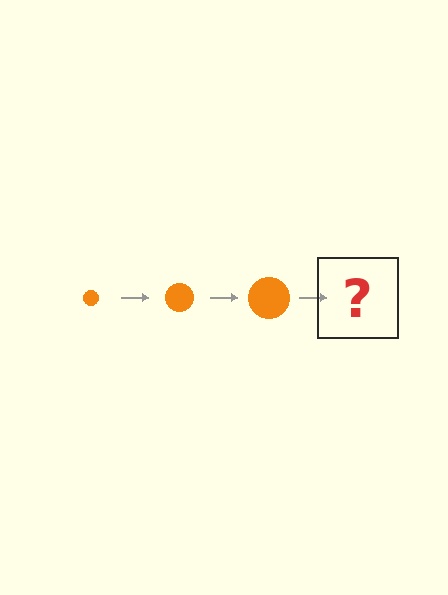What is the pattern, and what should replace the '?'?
The pattern is that the circle gets progressively larger each step. The '?' should be an orange circle, larger than the previous one.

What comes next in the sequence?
The next element should be an orange circle, larger than the previous one.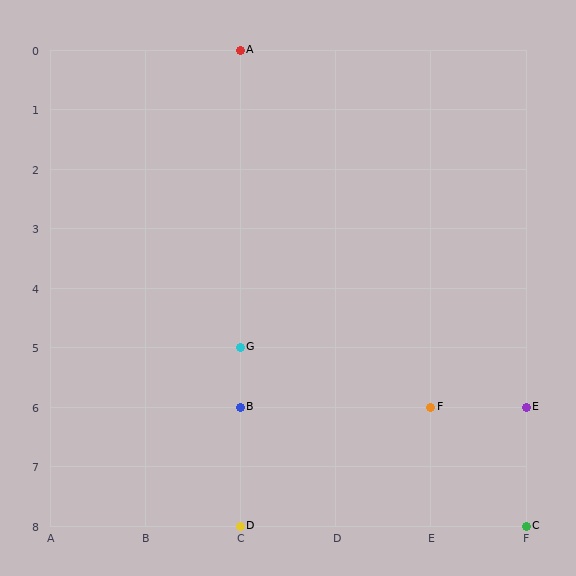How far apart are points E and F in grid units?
Points E and F are 1 column apart.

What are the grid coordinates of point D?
Point D is at grid coordinates (C, 8).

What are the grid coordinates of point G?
Point G is at grid coordinates (C, 5).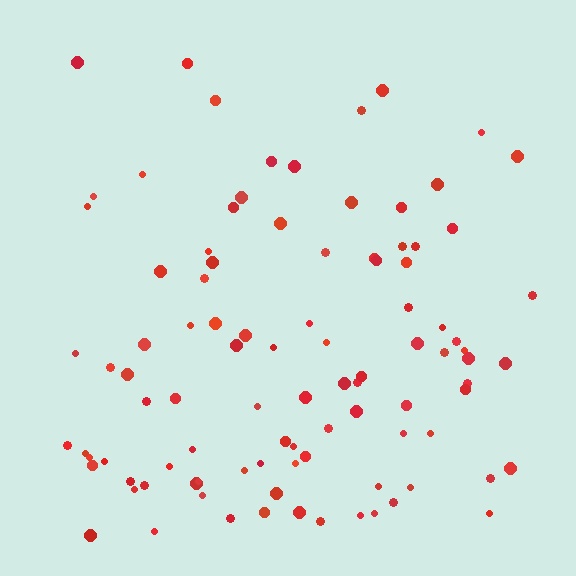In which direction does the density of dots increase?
From top to bottom, with the bottom side densest.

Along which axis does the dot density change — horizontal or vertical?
Vertical.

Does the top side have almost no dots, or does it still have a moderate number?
Still a moderate number, just noticeably fewer than the bottom.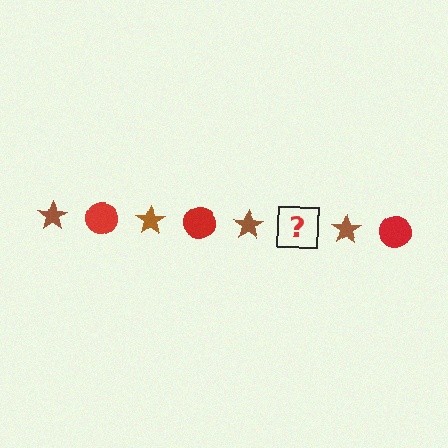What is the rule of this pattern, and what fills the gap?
The rule is that the pattern alternates between brown star and red circle. The gap should be filled with a red circle.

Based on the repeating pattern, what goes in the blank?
The blank should be a red circle.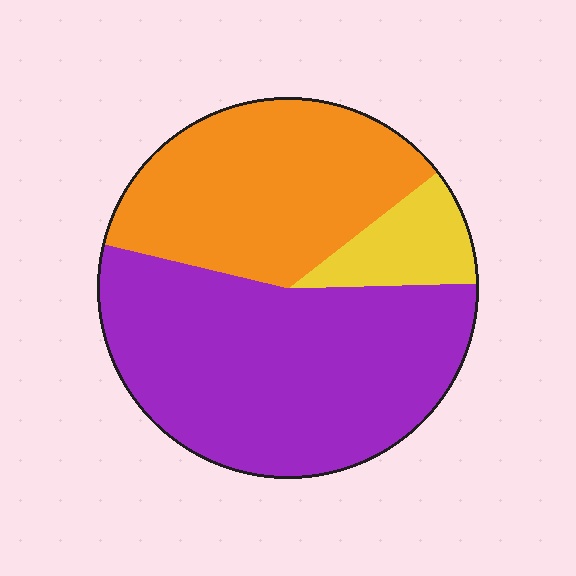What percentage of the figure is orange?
Orange covers about 35% of the figure.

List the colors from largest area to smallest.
From largest to smallest: purple, orange, yellow.